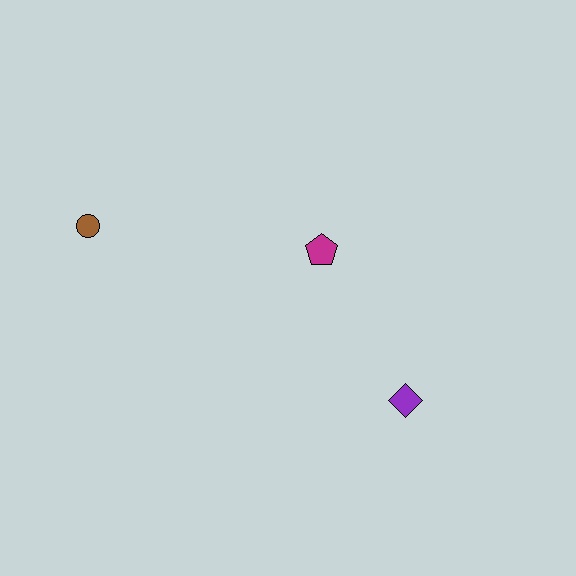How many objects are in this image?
There are 3 objects.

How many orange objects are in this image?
There are no orange objects.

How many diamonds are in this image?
There is 1 diamond.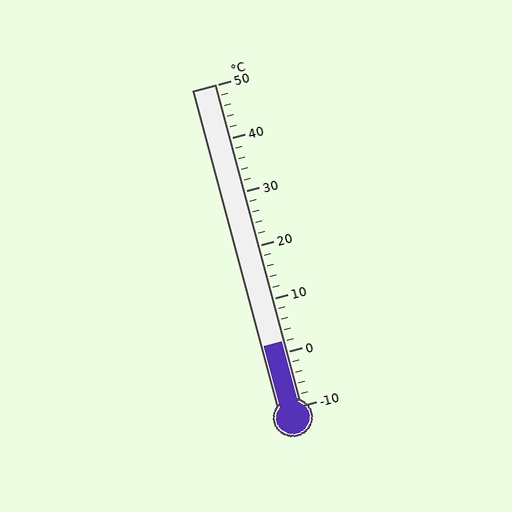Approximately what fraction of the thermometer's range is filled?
The thermometer is filled to approximately 20% of its range.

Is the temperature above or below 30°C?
The temperature is below 30°C.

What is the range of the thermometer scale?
The thermometer scale ranges from -10°C to 50°C.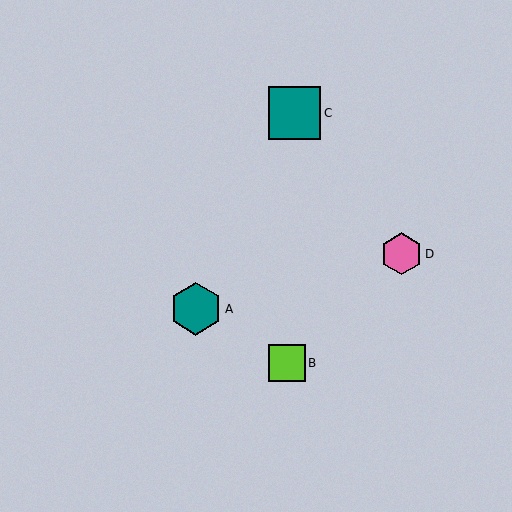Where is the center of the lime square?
The center of the lime square is at (287, 363).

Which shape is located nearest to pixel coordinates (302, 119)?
The teal square (labeled C) at (294, 113) is nearest to that location.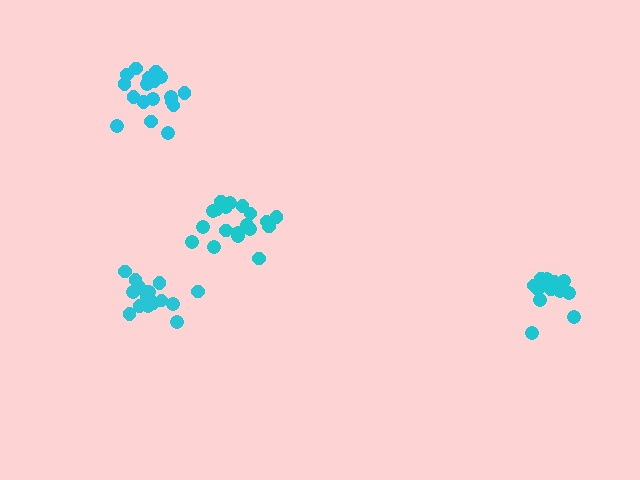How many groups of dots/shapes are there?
There are 4 groups.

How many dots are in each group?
Group 1: 14 dots, Group 2: 16 dots, Group 3: 18 dots, Group 4: 20 dots (68 total).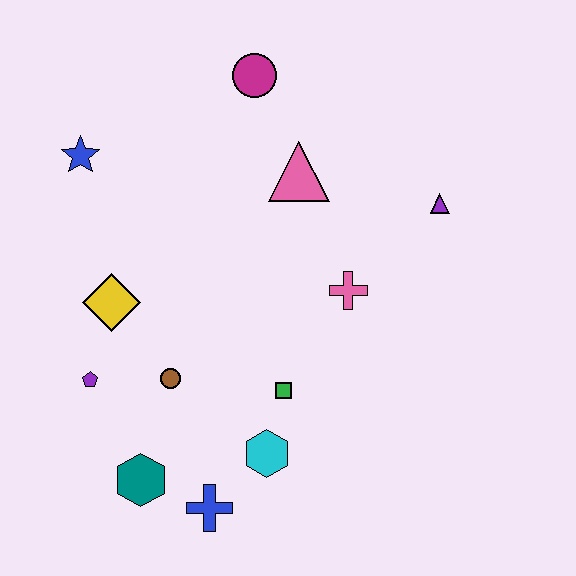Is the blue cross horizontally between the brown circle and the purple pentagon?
No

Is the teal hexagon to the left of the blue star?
No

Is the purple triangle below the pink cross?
No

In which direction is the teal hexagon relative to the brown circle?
The teal hexagon is below the brown circle.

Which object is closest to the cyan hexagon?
The green square is closest to the cyan hexagon.